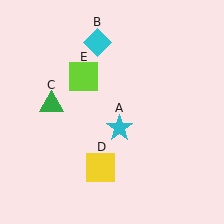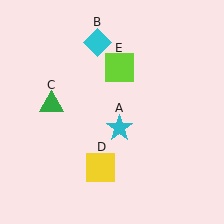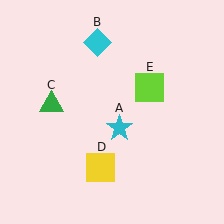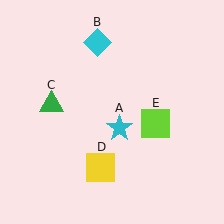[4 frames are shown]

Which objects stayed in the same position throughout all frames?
Cyan star (object A) and cyan diamond (object B) and green triangle (object C) and yellow square (object D) remained stationary.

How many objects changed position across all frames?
1 object changed position: lime square (object E).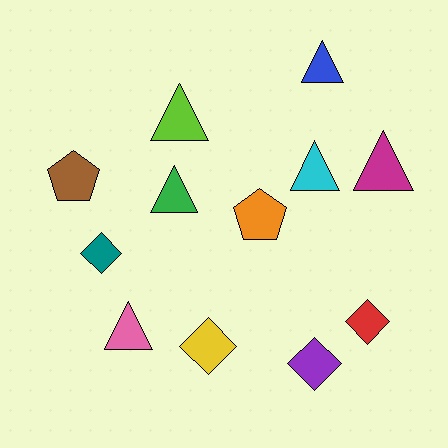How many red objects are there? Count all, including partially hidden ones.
There is 1 red object.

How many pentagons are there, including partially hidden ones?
There are 2 pentagons.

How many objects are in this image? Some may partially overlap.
There are 12 objects.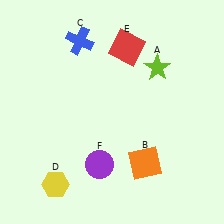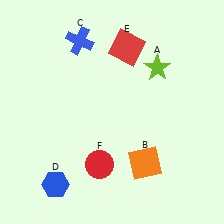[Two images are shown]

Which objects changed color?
D changed from yellow to blue. F changed from purple to red.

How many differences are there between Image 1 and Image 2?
There are 2 differences between the two images.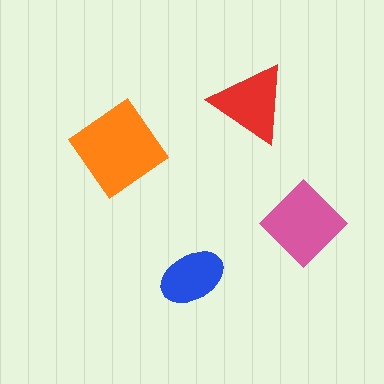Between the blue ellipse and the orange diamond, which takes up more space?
The orange diamond.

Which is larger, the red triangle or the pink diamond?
The pink diamond.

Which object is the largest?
The orange diamond.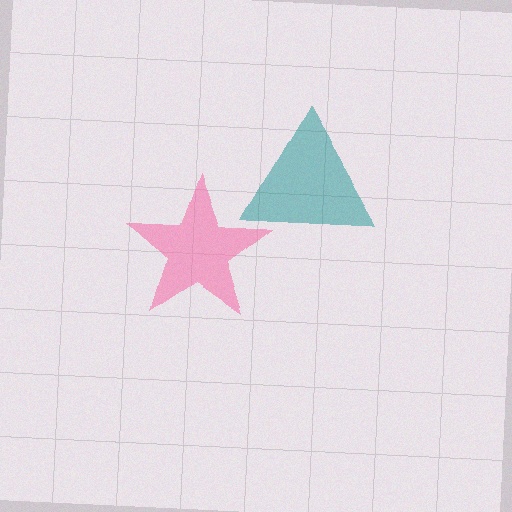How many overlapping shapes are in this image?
There are 2 overlapping shapes in the image.